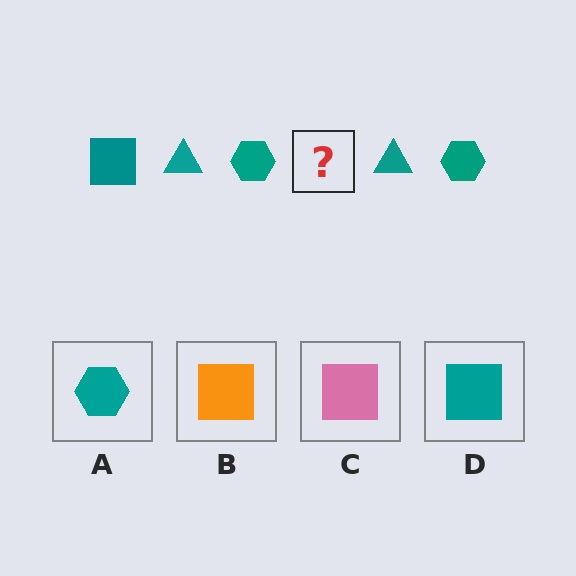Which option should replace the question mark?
Option D.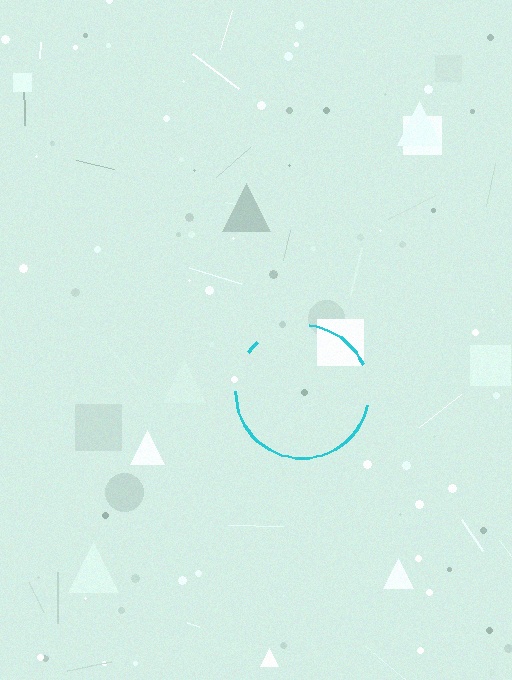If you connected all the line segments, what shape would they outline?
They would outline a circle.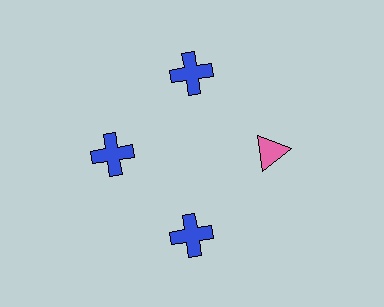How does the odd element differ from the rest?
It differs in both color (pink instead of blue) and shape (triangle instead of cross).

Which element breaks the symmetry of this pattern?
The pink triangle at roughly the 3 o'clock position breaks the symmetry. All other shapes are blue crosses.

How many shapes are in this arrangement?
There are 4 shapes arranged in a ring pattern.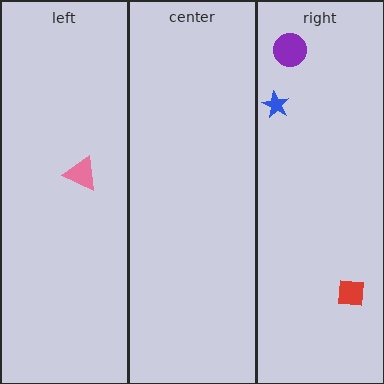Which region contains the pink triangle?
The left region.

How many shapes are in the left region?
1.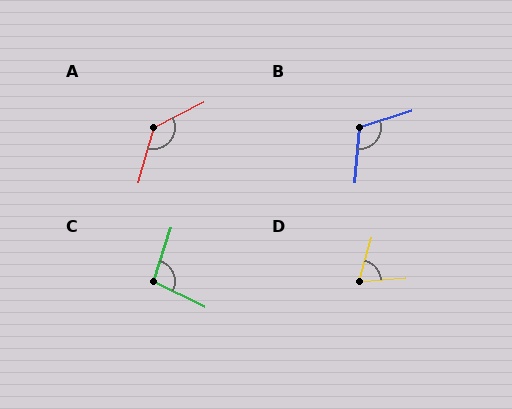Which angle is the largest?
A, at approximately 133 degrees.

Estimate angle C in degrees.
Approximately 98 degrees.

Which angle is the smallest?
D, at approximately 69 degrees.